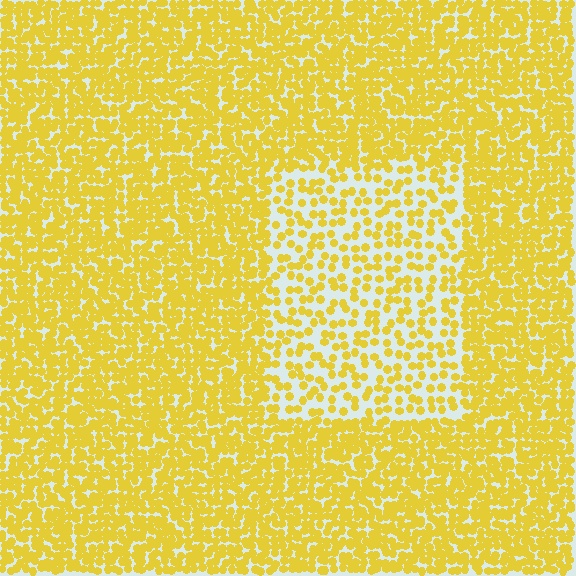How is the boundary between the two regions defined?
The boundary is defined by a change in element density (approximately 2.2x ratio). All elements are the same color, size, and shape.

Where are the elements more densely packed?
The elements are more densely packed outside the rectangle boundary.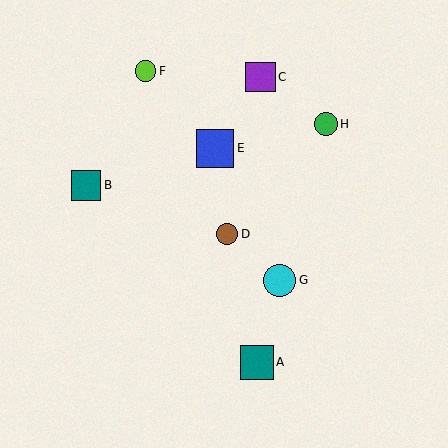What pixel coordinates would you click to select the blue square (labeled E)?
Click at (215, 148) to select the blue square E.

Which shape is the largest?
The blue square (labeled E) is the largest.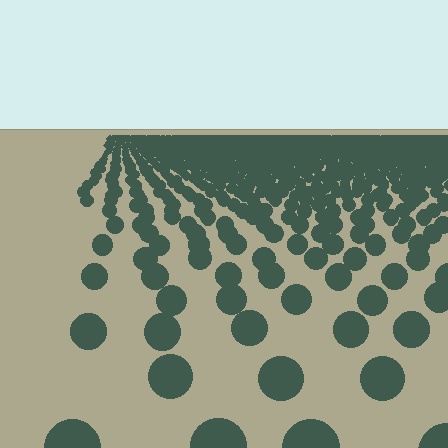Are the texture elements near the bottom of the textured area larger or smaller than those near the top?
Larger. Near the bottom, elements are closer to the viewer and appear at a bigger on-screen size.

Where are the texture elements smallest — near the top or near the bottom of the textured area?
Near the top.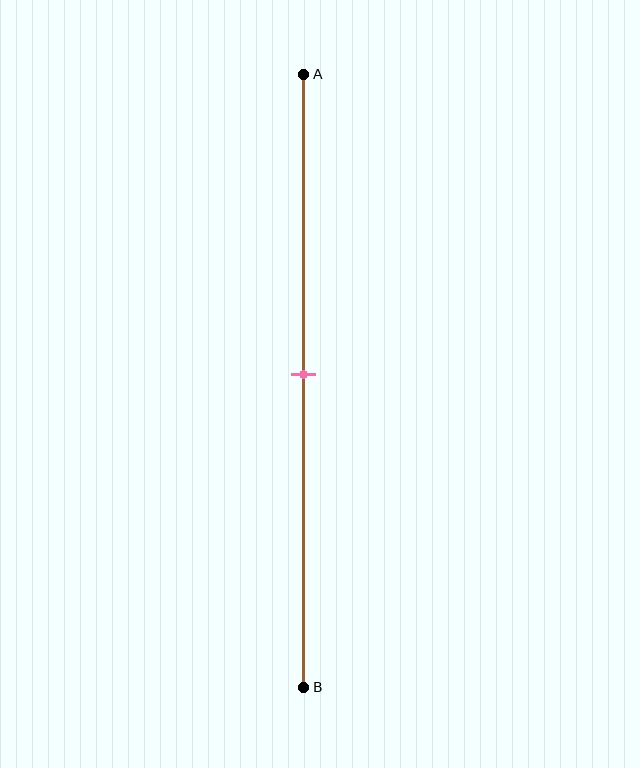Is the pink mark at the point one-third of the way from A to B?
No, the mark is at about 50% from A, not at the 33% one-third point.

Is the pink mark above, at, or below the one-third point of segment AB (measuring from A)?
The pink mark is below the one-third point of segment AB.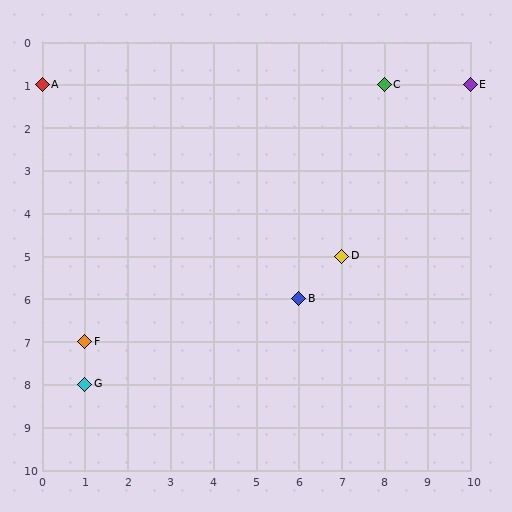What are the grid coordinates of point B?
Point B is at grid coordinates (6, 6).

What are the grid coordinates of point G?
Point G is at grid coordinates (1, 8).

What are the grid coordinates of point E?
Point E is at grid coordinates (10, 1).